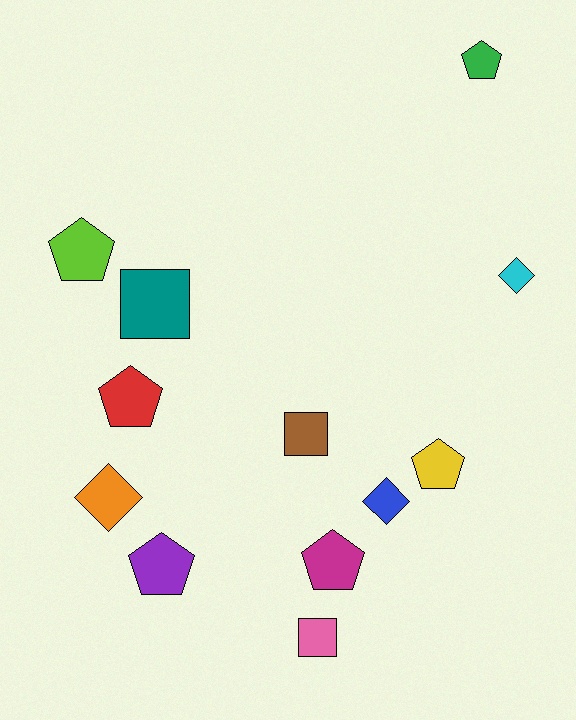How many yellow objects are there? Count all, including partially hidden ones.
There is 1 yellow object.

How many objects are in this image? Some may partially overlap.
There are 12 objects.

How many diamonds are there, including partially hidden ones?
There are 3 diamonds.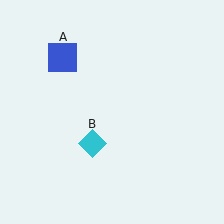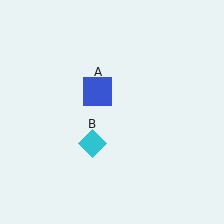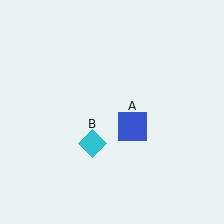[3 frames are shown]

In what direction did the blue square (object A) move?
The blue square (object A) moved down and to the right.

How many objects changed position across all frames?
1 object changed position: blue square (object A).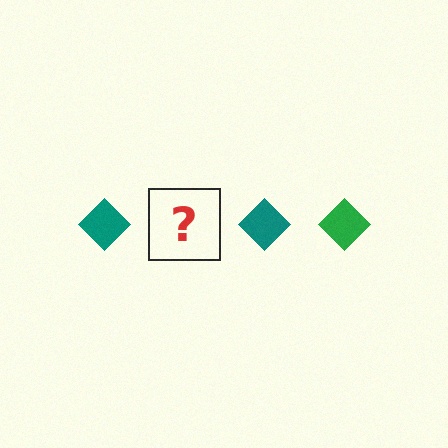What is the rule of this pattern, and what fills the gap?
The rule is that the pattern cycles through teal, green diamonds. The gap should be filled with a green diamond.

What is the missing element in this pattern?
The missing element is a green diamond.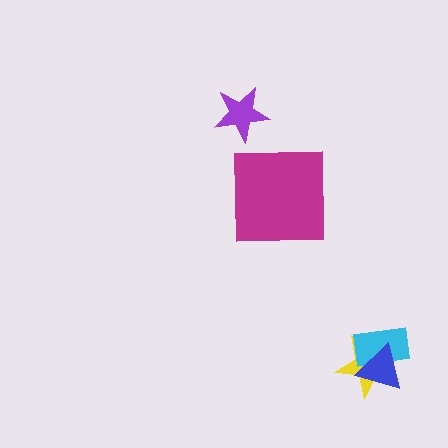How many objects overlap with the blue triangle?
2 objects overlap with the blue triangle.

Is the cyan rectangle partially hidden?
Yes, it is partially covered by another shape.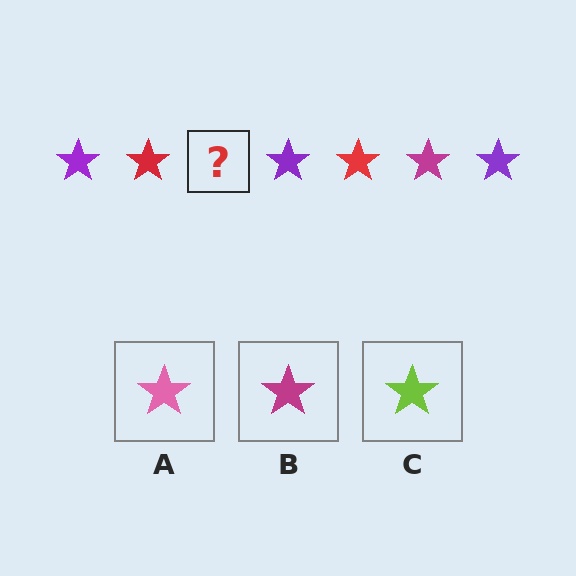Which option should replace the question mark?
Option B.